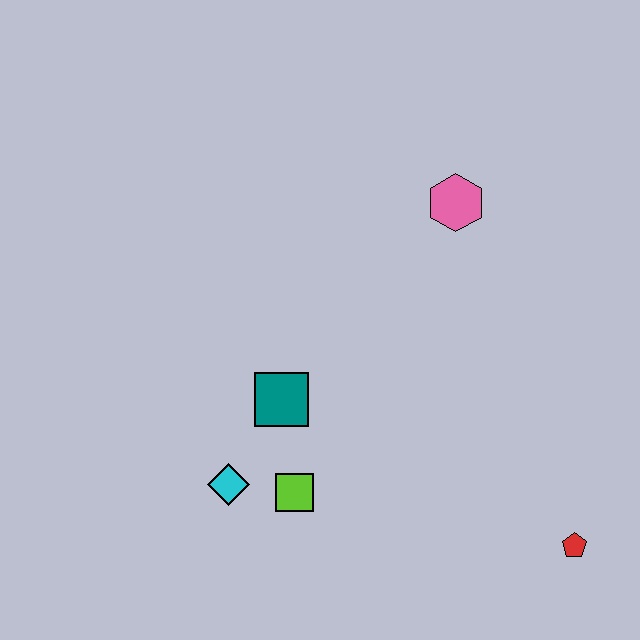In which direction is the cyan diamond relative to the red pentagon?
The cyan diamond is to the left of the red pentagon.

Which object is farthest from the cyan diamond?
The pink hexagon is farthest from the cyan diamond.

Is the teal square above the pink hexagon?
No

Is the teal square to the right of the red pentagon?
No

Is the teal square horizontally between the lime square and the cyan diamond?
Yes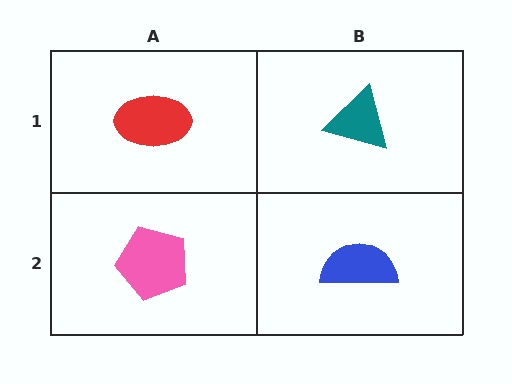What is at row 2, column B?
A blue semicircle.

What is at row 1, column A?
A red ellipse.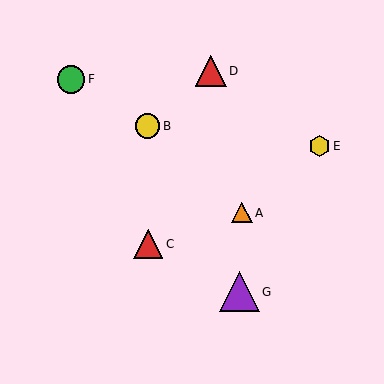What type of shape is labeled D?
Shape D is a red triangle.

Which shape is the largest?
The purple triangle (labeled G) is the largest.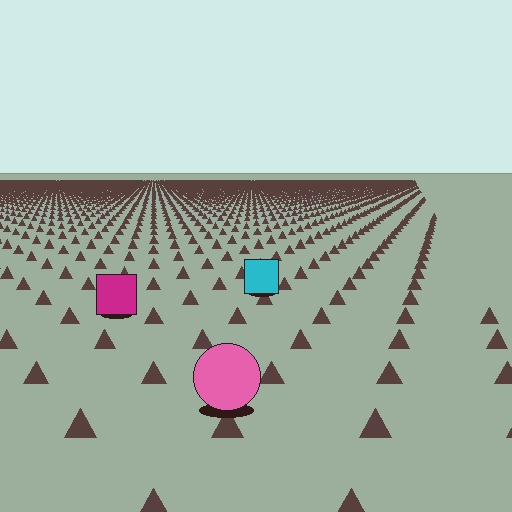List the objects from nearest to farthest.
From nearest to farthest: the pink circle, the magenta square, the cyan square.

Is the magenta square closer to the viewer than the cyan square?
Yes. The magenta square is closer — you can tell from the texture gradient: the ground texture is coarser near it.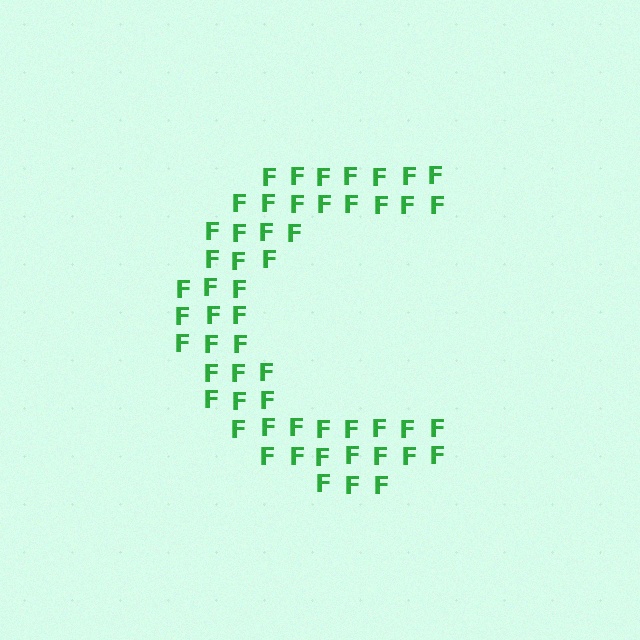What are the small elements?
The small elements are letter F's.